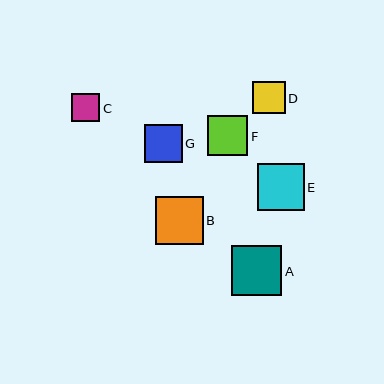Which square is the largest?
Square A is the largest with a size of approximately 50 pixels.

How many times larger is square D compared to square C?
Square D is approximately 1.1 times the size of square C.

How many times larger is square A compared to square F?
Square A is approximately 1.3 times the size of square F.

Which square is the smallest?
Square C is the smallest with a size of approximately 29 pixels.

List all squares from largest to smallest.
From largest to smallest: A, B, E, F, G, D, C.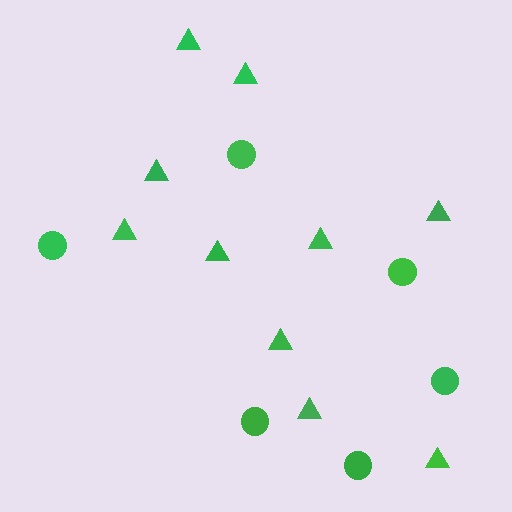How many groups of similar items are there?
There are 2 groups: one group of circles (6) and one group of triangles (10).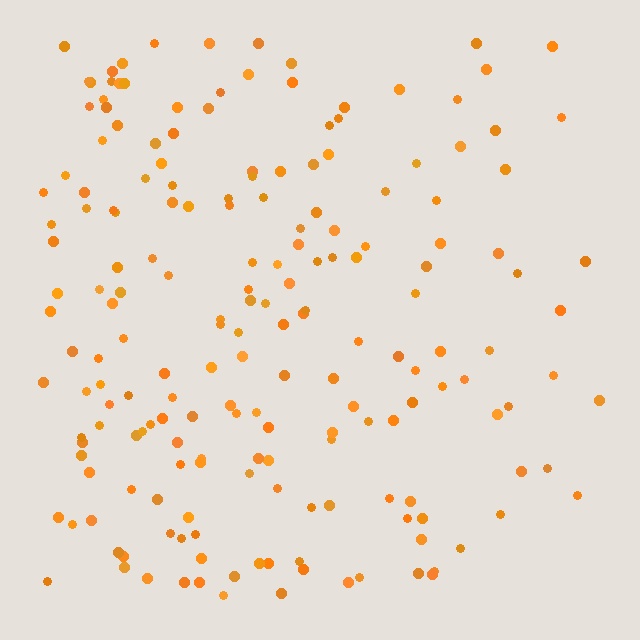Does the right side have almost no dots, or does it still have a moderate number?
Still a moderate number, just noticeably fewer than the left.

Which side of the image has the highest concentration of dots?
The left.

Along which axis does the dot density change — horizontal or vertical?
Horizontal.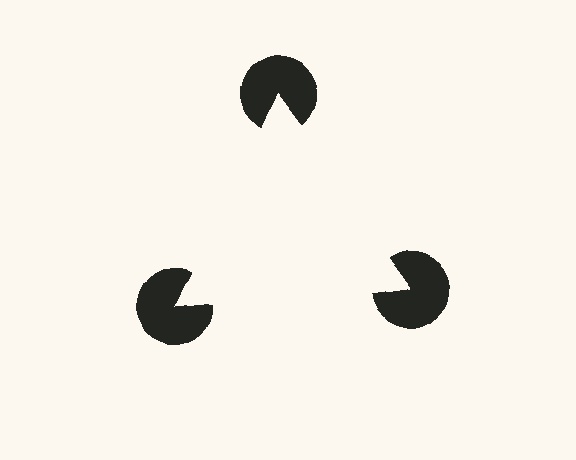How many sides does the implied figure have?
3 sides.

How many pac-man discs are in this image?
There are 3 — one at each vertex of the illusory triangle.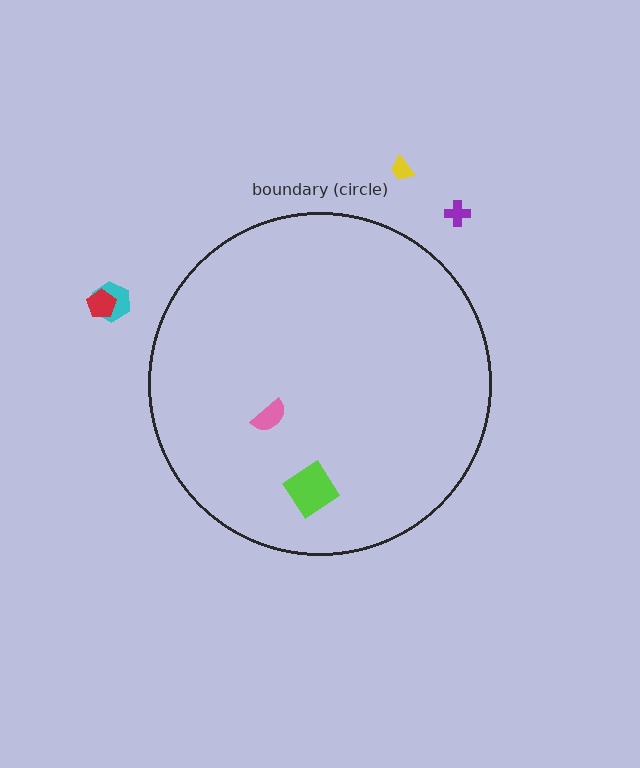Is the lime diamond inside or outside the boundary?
Inside.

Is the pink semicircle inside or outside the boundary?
Inside.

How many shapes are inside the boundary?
2 inside, 4 outside.